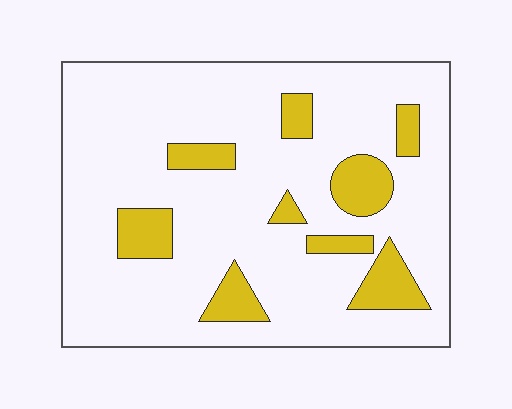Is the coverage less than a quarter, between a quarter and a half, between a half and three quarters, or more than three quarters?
Less than a quarter.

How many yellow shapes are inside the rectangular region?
9.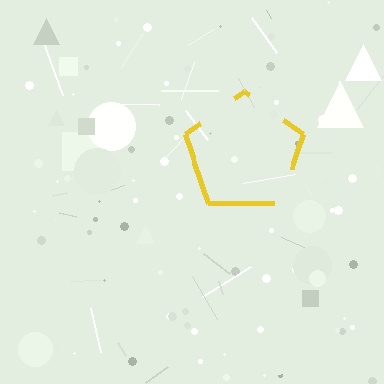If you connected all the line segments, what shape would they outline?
They would outline a pentagon.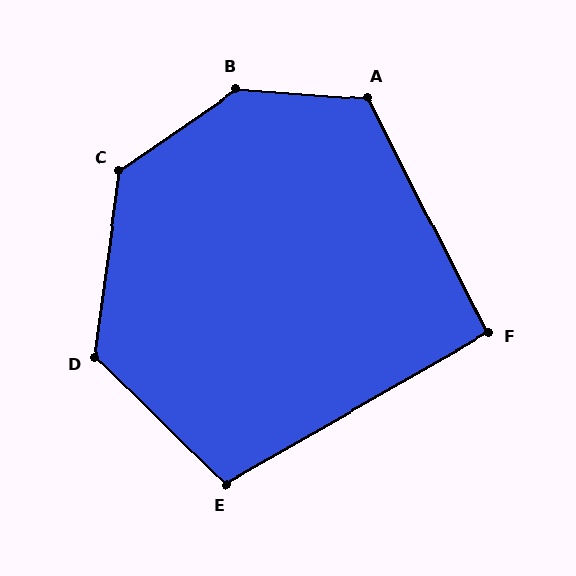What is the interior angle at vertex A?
Approximately 121 degrees (obtuse).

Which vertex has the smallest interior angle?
F, at approximately 93 degrees.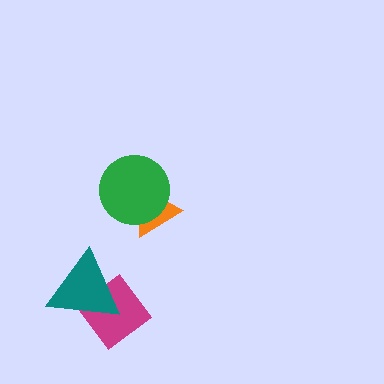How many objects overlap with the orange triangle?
1 object overlaps with the orange triangle.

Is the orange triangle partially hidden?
Yes, it is partially covered by another shape.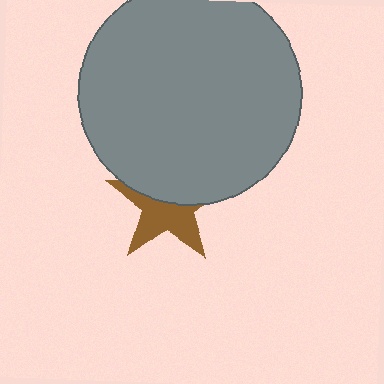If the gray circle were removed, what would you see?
You would see the complete brown star.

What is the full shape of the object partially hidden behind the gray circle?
The partially hidden object is a brown star.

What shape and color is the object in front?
The object in front is a gray circle.